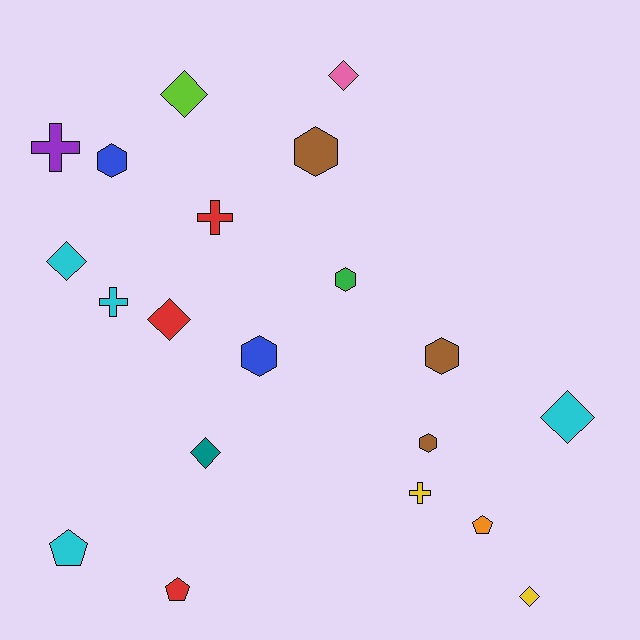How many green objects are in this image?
There is 1 green object.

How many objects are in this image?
There are 20 objects.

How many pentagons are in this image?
There are 3 pentagons.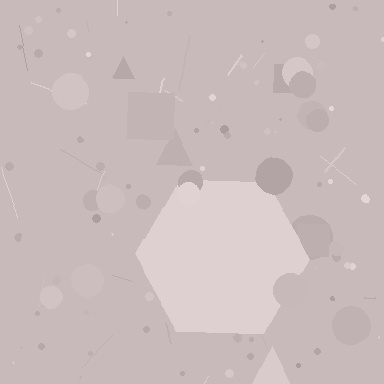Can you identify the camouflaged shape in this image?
The camouflaged shape is a hexagon.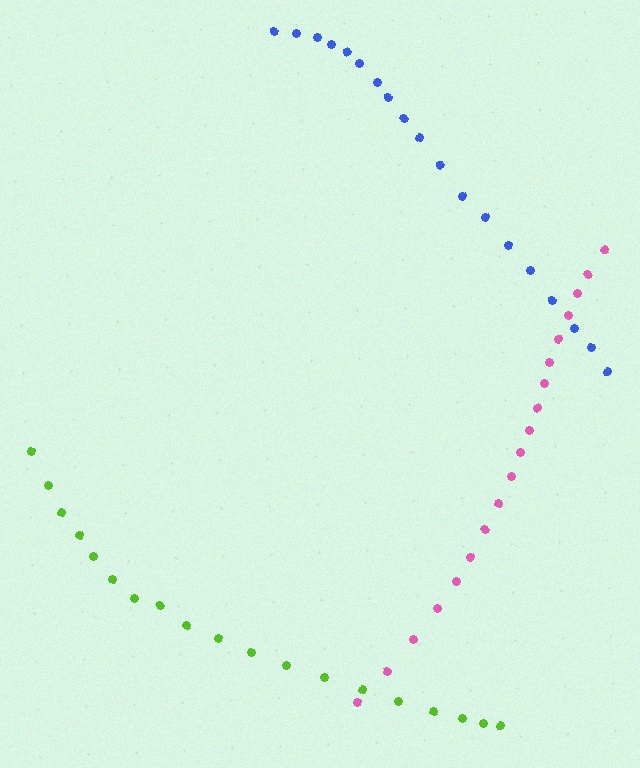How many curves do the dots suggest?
There are 3 distinct paths.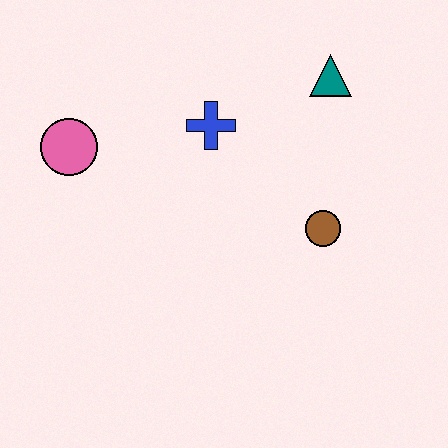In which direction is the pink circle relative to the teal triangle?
The pink circle is to the left of the teal triangle.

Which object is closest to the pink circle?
The blue cross is closest to the pink circle.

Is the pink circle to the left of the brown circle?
Yes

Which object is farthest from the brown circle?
The pink circle is farthest from the brown circle.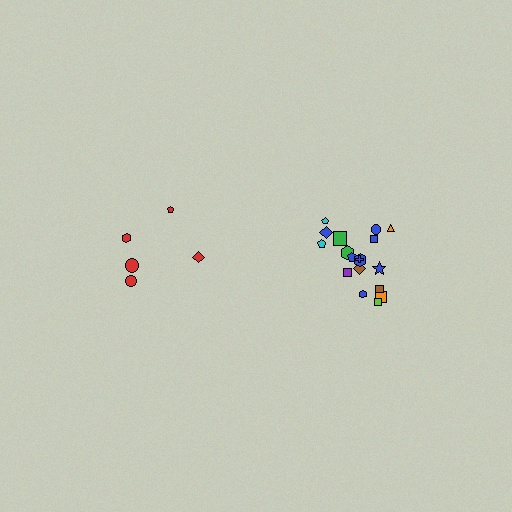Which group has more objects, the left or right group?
The right group.